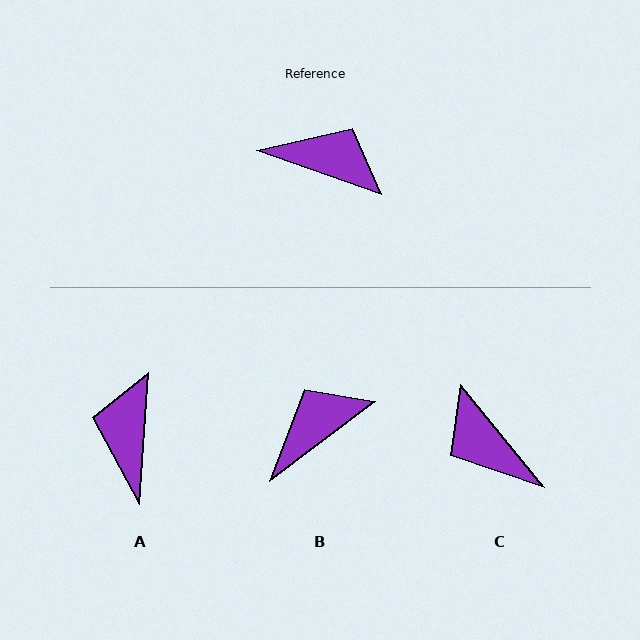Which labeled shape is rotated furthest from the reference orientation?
C, about 148 degrees away.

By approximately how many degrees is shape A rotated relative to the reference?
Approximately 105 degrees counter-clockwise.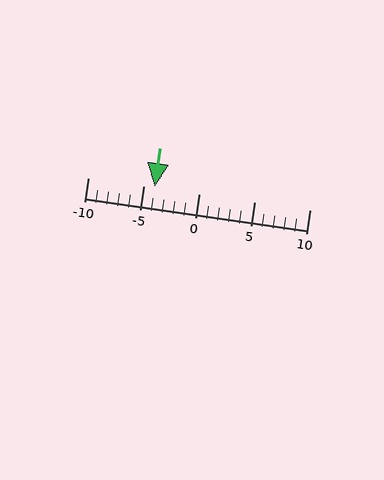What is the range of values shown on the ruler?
The ruler shows values from -10 to 10.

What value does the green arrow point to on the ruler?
The green arrow points to approximately -4.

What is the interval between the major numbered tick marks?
The major tick marks are spaced 5 units apart.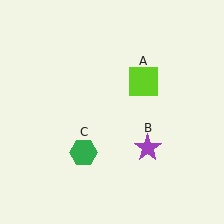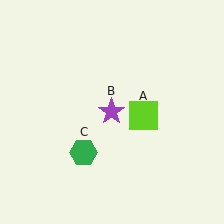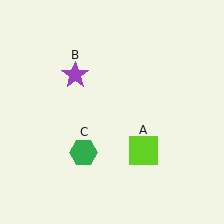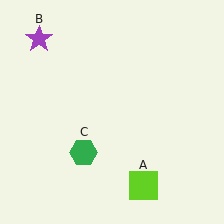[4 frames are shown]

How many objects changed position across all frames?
2 objects changed position: lime square (object A), purple star (object B).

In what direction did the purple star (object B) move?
The purple star (object B) moved up and to the left.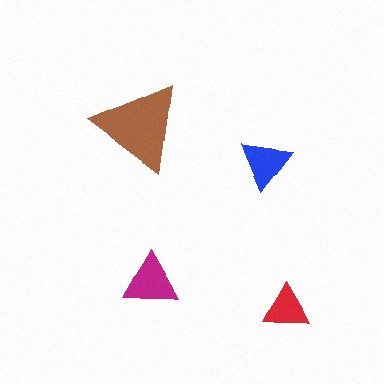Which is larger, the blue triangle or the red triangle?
The blue one.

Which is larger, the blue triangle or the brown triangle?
The brown one.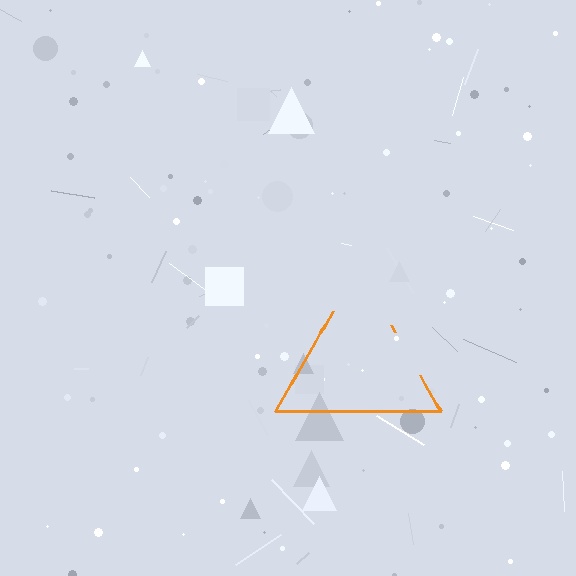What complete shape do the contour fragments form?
The contour fragments form a triangle.